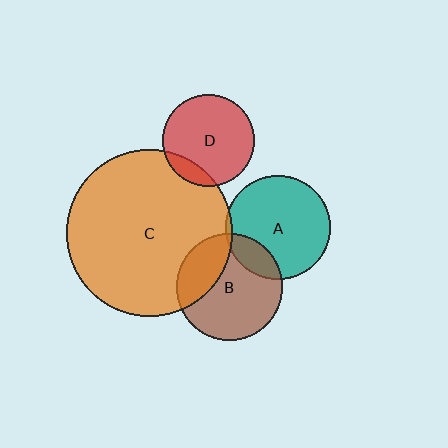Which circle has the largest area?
Circle C (orange).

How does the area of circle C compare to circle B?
Approximately 2.4 times.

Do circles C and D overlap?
Yes.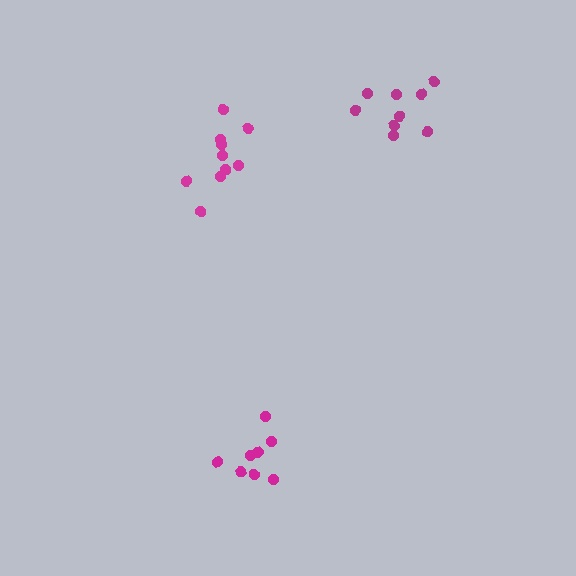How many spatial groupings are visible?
There are 3 spatial groupings.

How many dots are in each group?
Group 1: 8 dots, Group 2: 9 dots, Group 3: 10 dots (27 total).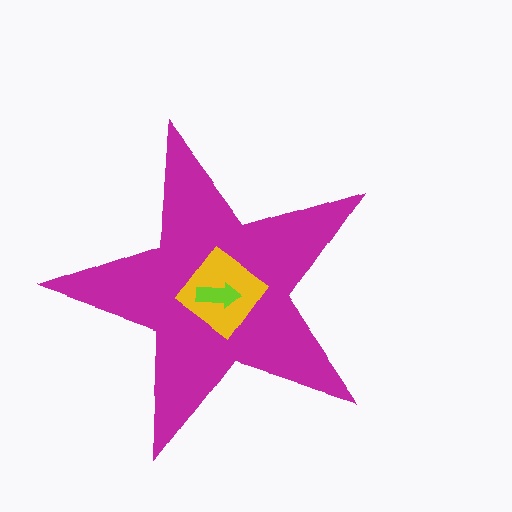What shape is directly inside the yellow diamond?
The lime arrow.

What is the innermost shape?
The lime arrow.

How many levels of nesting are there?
3.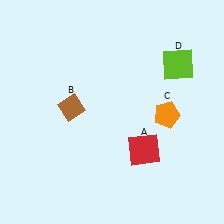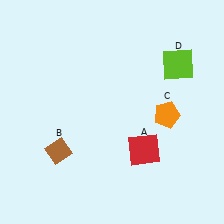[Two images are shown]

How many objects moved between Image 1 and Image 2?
1 object moved between the two images.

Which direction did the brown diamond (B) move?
The brown diamond (B) moved down.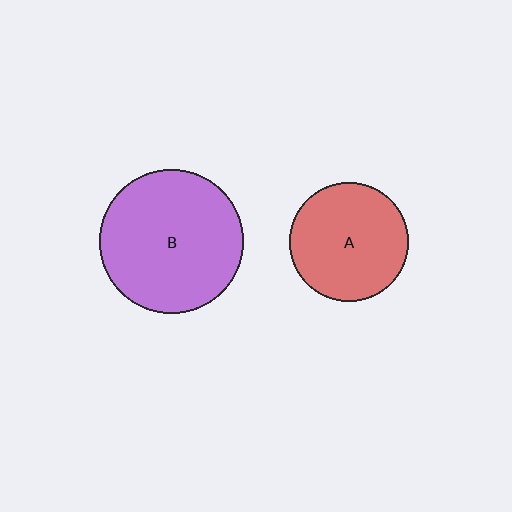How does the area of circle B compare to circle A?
Approximately 1.5 times.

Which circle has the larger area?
Circle B (purple).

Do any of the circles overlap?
No, none of the circles overlap.